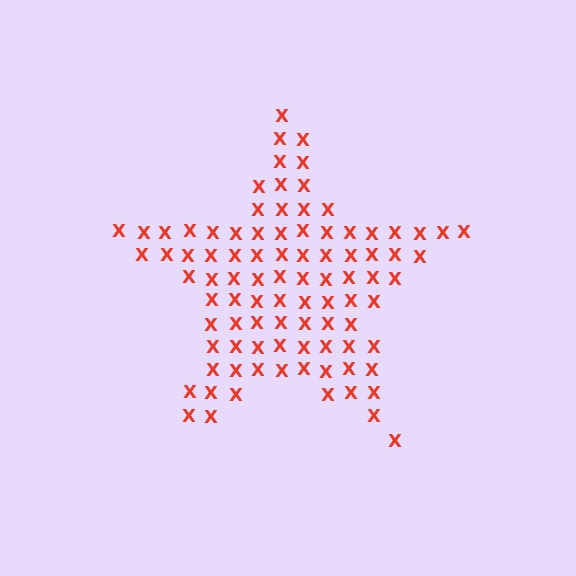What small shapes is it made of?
It is made of small letter X's.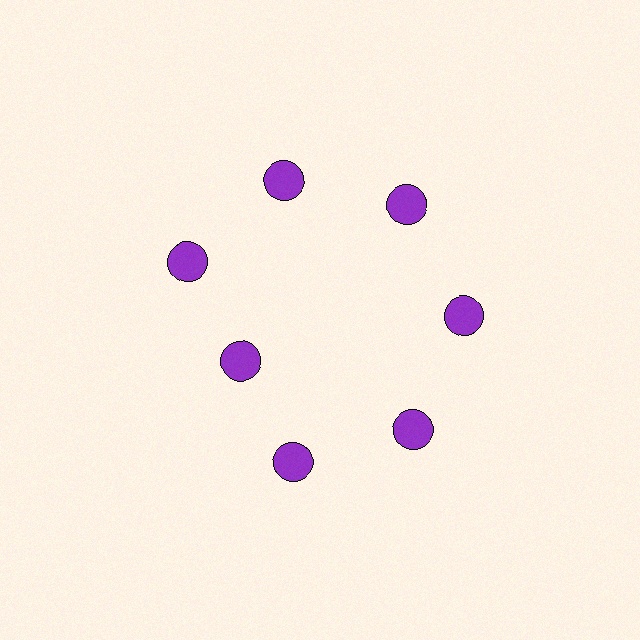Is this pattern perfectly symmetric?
No. The 7 purple circles are arranged in a ring, but one element near the 8 o'clock position is pulled inward toward the center, breaking the 7-fold rotational symmetry.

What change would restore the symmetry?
The symmetry would be restored by moving it outward, back onto the ring so that all 7 circles sit at equal angles and equal distance from the center.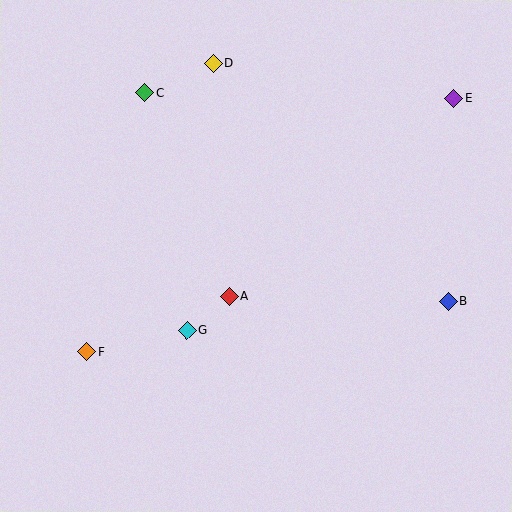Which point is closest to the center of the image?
Point A at (229, 296) is closest to the center.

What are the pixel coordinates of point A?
Point A is at (229, 296).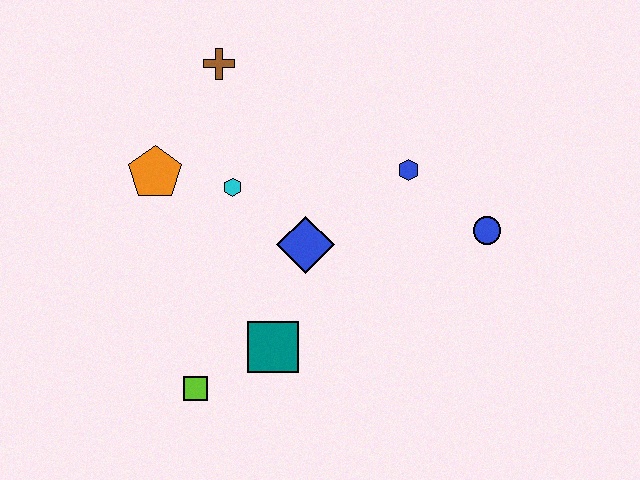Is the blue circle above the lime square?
Yes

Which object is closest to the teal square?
The lime square is closest to the teal square.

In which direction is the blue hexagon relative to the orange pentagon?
The blue hexagon is to the right of the orange pentagon.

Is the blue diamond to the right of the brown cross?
Yes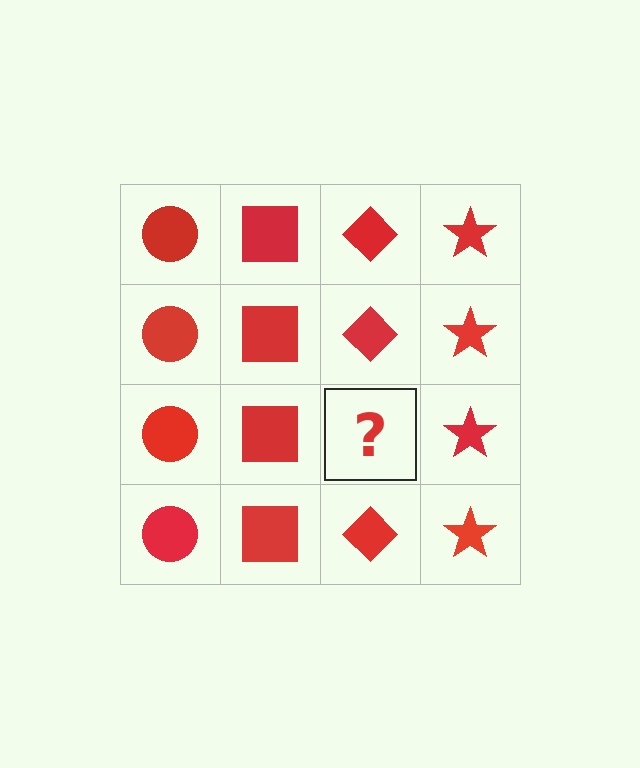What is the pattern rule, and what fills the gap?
The rule is that each column has a consistent shape. The gap should be filled with a red diamond.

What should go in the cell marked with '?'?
The missing cell should contain a red diamond.